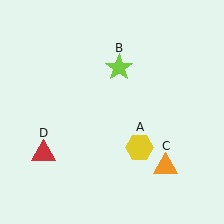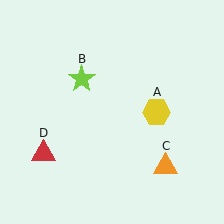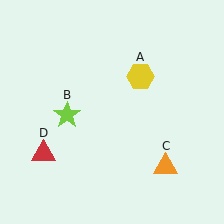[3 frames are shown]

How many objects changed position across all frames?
2 objects changed position: yellow hexagon (object A), lime star (object B).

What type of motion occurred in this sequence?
The yellow hexagon (object A), lime star (object B) rotated counterclockwise around the center of the scene.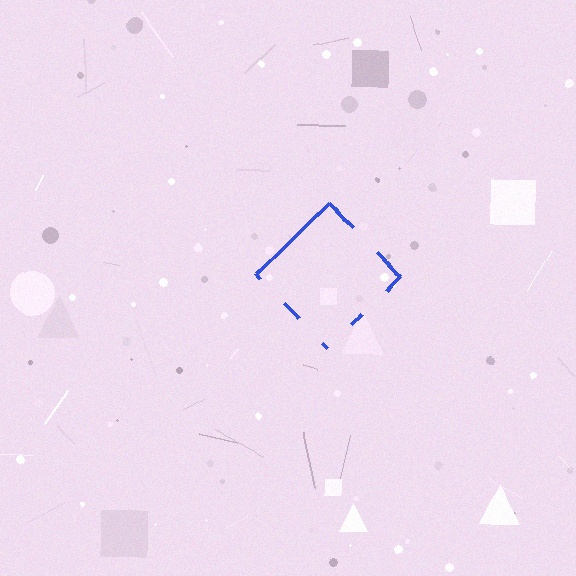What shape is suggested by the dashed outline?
The dashed outline suggests a diamond.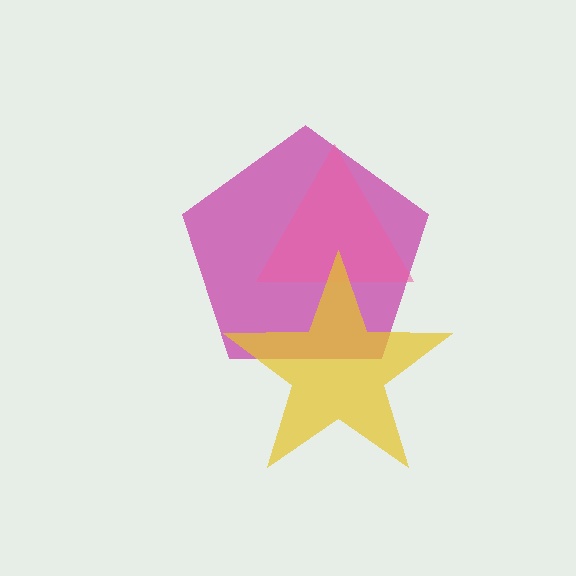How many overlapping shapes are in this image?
There are 3 overlapping shapes in the image.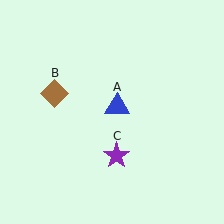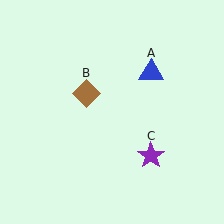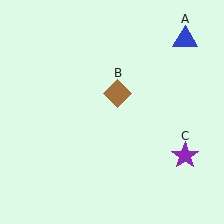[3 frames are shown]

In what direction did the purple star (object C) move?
The purple star (object C) moved right.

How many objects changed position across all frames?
3 objects changed position: blue triangle (object A), brown diamond (object B), purple star (object C).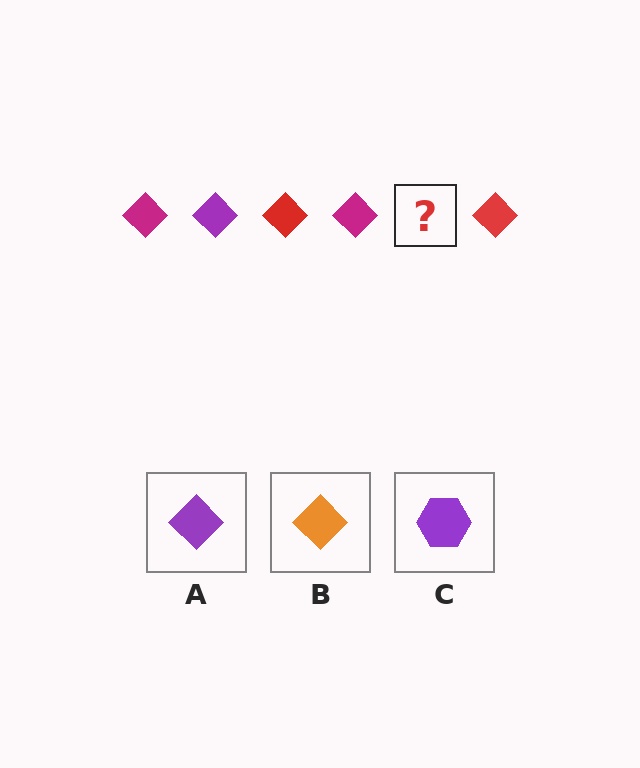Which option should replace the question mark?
Option A.